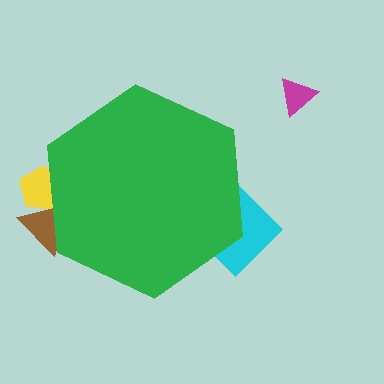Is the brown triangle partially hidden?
Yes, the brown triangle is partially hidden behind the green hexagon.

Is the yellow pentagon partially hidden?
Yes, the yellow pentagon is partially hidden behind the green hexagon.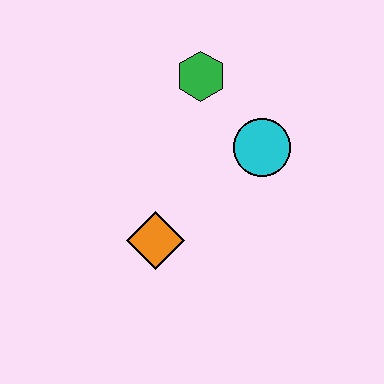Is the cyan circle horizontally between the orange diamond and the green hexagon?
No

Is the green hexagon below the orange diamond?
No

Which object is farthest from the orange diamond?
The green hexagon is farthest from the orange diamond.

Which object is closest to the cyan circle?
The green hexagon is closest to the cyan circle.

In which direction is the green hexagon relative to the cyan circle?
The green hexagon is above the cyan circle.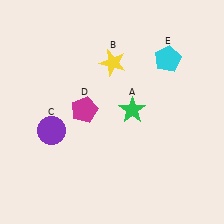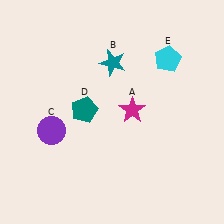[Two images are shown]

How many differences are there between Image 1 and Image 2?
There are 3 differences between the two images.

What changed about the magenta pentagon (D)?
In Image 1, D is magenta. In Image 2, it changed to teal.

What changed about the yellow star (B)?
In Image 1, B is yellow. In Image 2, it changed to teal.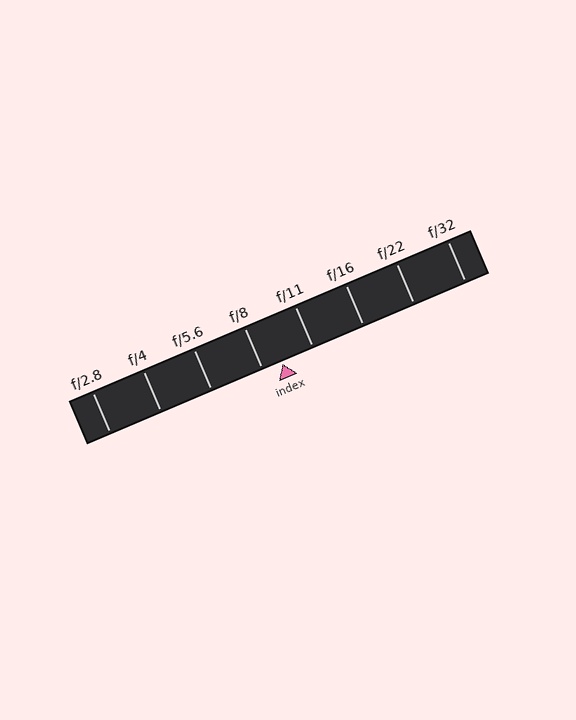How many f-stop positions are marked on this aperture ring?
There are 8 f-stop positions marked.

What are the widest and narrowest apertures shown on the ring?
The widest aperture shown is f/2.8 and the narrowest is f/32.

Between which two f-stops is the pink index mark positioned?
The index mark is between f/8 and f/11.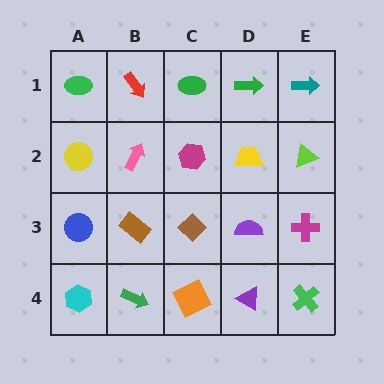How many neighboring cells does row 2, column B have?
4.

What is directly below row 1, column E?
A lime triangle.